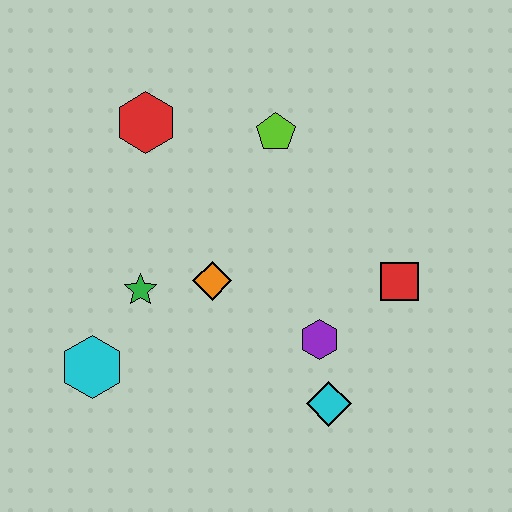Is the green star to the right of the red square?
No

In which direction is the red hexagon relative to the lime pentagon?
The red hexagon is to the left of the lime pentagon.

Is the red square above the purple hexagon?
Yes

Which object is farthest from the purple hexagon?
The red hexagon is farthest from the purple hexagon.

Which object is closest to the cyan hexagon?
The green star is closest to the cyan hexagon.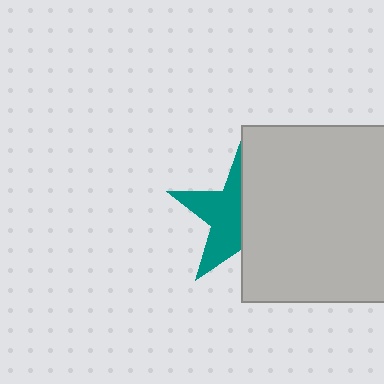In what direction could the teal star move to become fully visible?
The teal star could move left. That would shift it out from behind the light gray square entirely.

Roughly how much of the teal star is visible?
About half of it is visible (roughly 49%).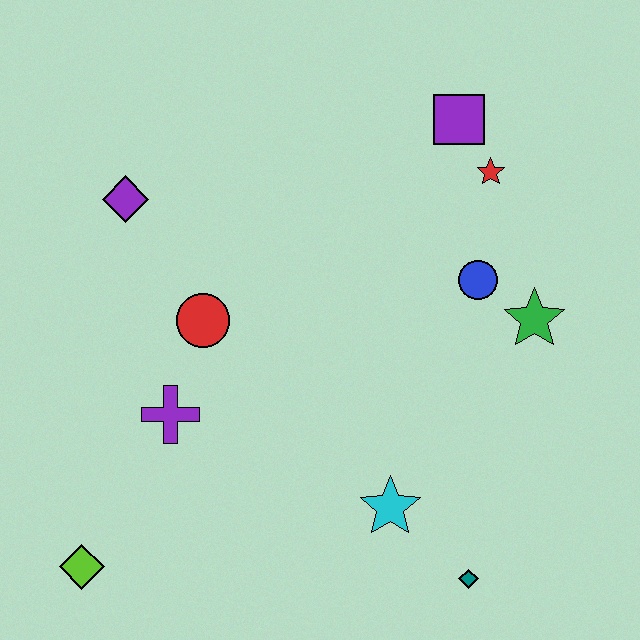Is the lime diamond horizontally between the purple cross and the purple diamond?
No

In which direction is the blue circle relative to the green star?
The blue circle is to the left of the green star.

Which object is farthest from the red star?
The lime diamond is farthest from the red star.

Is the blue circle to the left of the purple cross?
No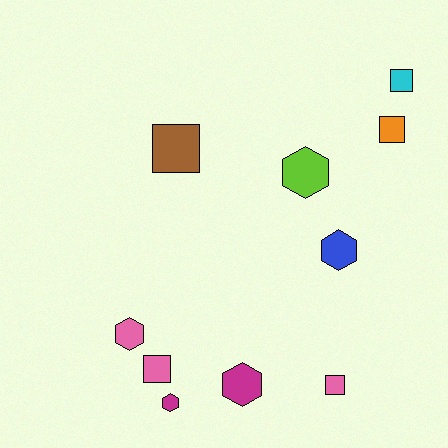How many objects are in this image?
There are 10 objects.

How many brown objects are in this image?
There is 1 brown object.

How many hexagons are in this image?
There are 5 hexagons.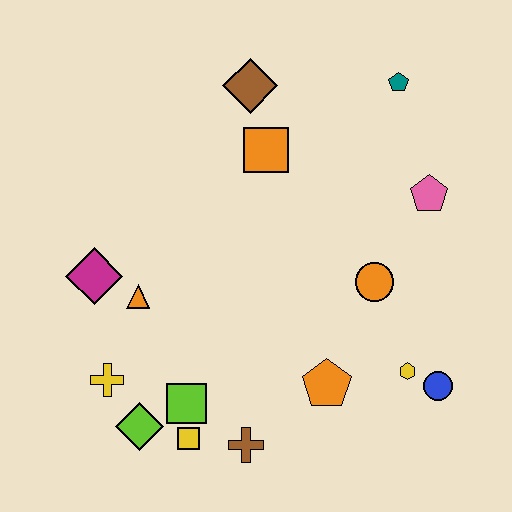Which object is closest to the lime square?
The yellow square is closest to the lime square.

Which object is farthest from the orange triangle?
The teal pentagon is farthest from the orange triangle.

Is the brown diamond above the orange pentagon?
Yes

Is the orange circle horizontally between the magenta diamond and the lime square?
No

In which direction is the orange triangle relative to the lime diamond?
The orange triangle is above the lime diamond.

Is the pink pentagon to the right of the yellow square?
Yes